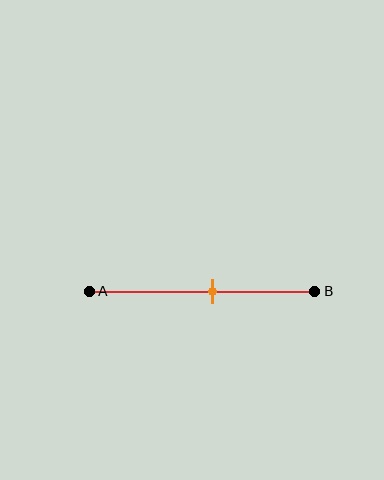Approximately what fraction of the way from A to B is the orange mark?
The orange mark is approximately 55% of the way from A to B.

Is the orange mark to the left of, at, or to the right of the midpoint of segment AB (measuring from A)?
The orange mark is to the right of the midpoint of segment AB.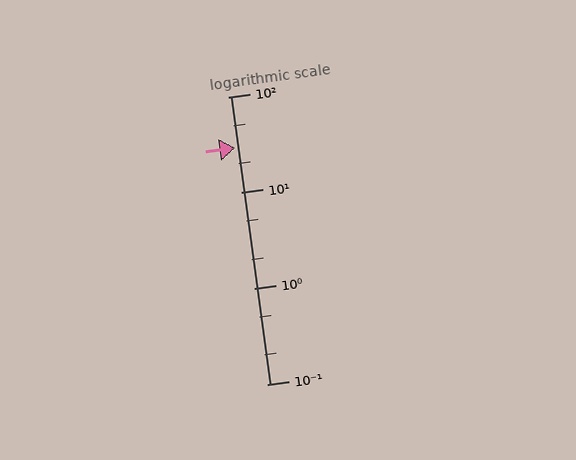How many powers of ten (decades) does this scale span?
The scale spans 3 decades, from 0.1 to 100.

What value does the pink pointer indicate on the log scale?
The pointer indicates approximately 29.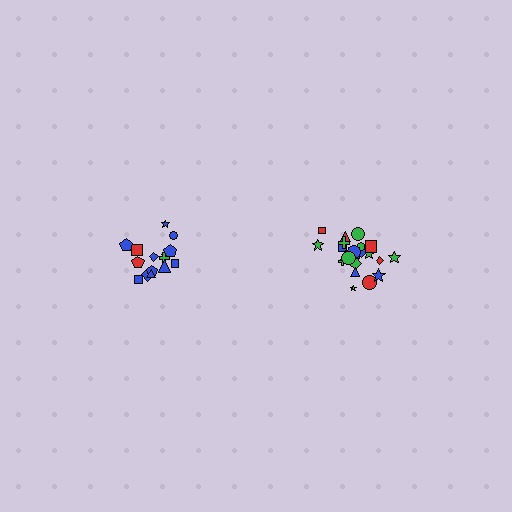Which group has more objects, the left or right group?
The right group.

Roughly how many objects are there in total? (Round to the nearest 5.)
Roughly 35 objects in total.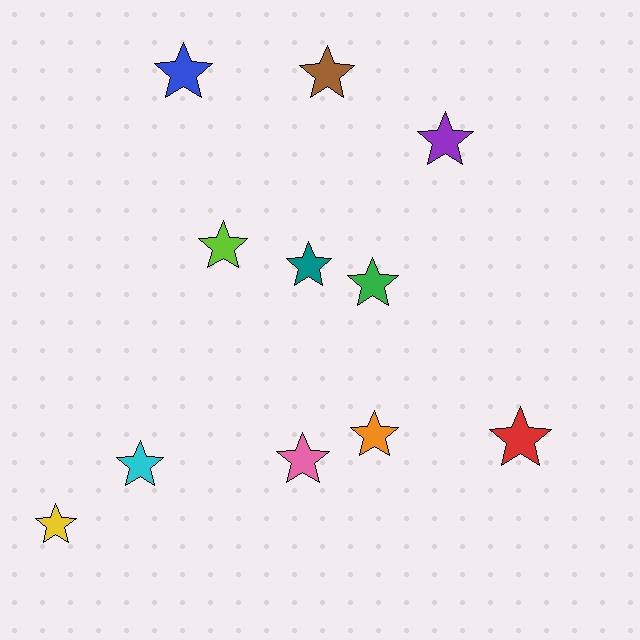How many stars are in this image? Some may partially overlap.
There are 11 stars.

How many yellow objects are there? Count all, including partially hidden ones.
There is 1 yellow object.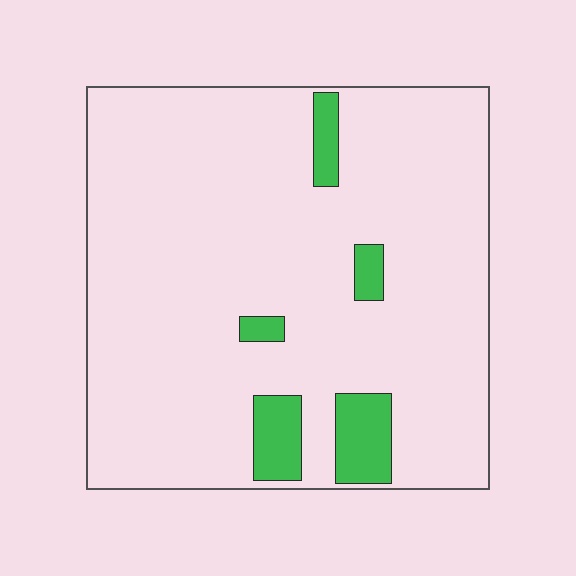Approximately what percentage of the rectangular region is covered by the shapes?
Approximately 10%.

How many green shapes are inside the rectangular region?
5.